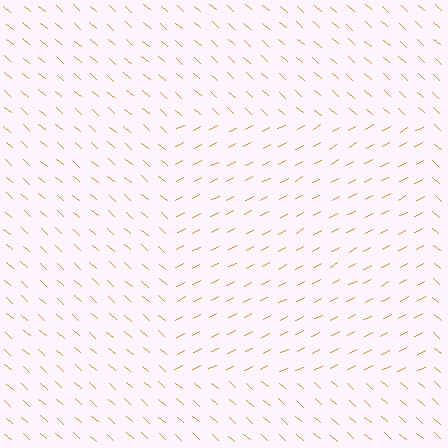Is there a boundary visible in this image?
Yes, there is a texture boundary formed by a change in line orientation.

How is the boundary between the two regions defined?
The boundary is defined purely by a change in line orientation (approximately 69 degrees difference). All lines are the same color and thickness.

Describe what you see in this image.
The image is filled with small orange line segments. A rectangle region in the image has lines oriented differently from the surrounding lines, creating a visible texture boundary.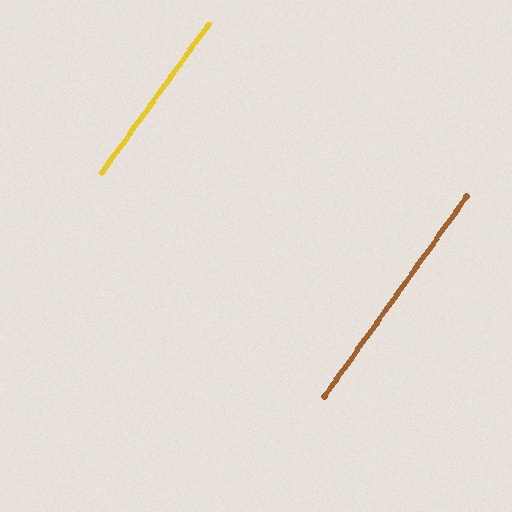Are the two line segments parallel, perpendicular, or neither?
Parallel — their directions differ by only 0.3°.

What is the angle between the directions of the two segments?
Approximately 0 degrees.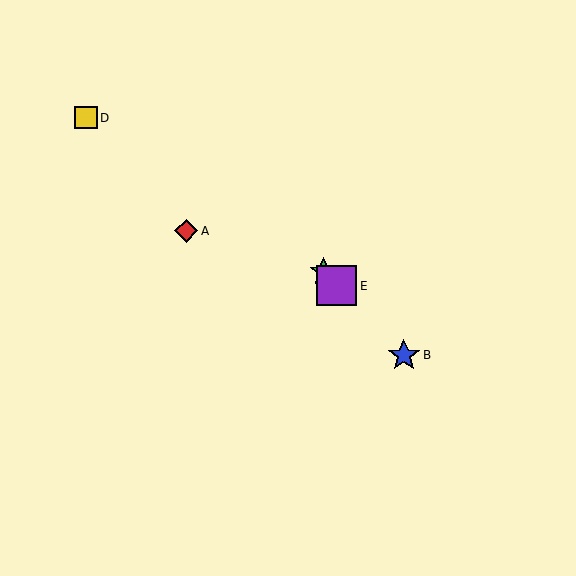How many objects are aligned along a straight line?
3 objects (B, C, E) are aligned along a straight line.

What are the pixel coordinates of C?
Object C is at (323, 272).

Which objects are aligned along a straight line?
Objects B, C, E are aligned along a straight line.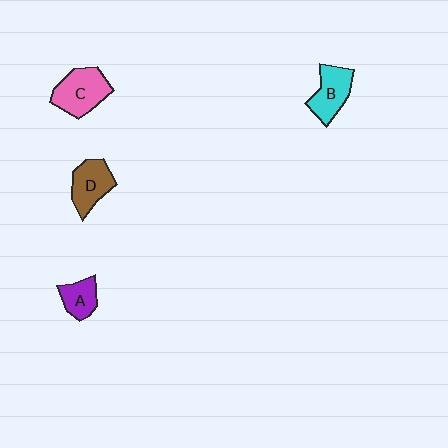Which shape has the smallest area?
Shape A (purple).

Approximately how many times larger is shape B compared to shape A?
Approximately 1.5 times.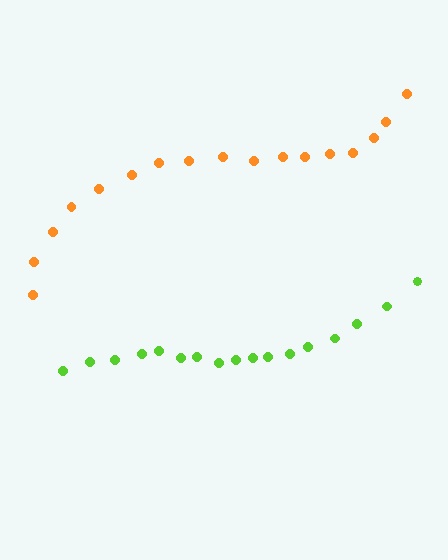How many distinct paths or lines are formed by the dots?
There are 2 distinct paths.